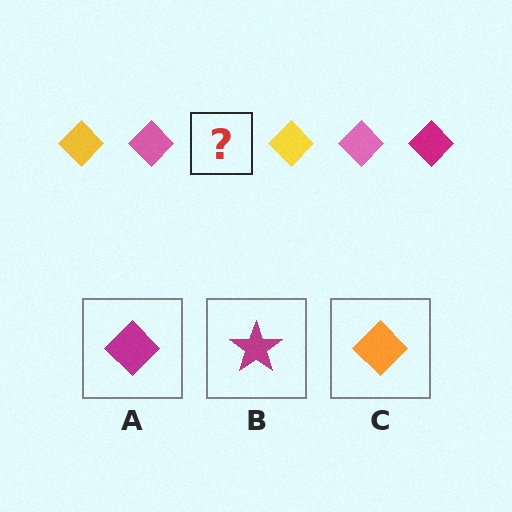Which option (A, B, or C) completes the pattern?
A.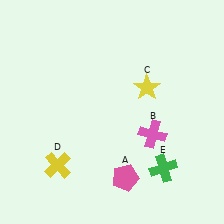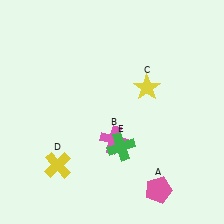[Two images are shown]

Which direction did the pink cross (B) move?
The pink cross (B) moved left.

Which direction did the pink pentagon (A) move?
The pink pentagon (A) moved right.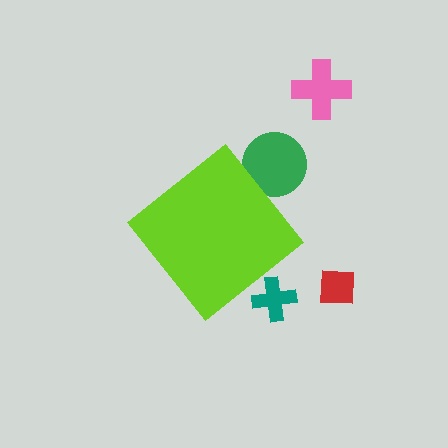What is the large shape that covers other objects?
A lime diamond.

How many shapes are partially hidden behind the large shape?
2 shapes are partially hidden.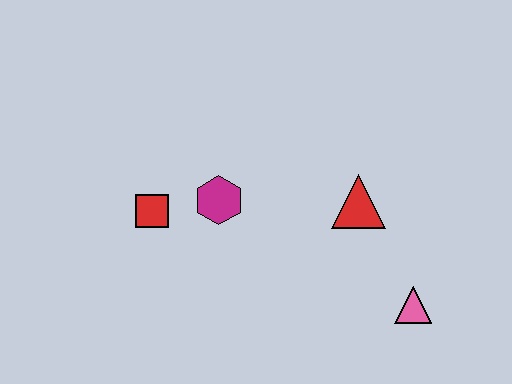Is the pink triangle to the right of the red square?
Yes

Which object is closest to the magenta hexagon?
The red square is closest to the magenta hexagon.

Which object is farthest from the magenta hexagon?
The pink triangle is farthest from the magenta hexagon.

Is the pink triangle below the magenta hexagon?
Yes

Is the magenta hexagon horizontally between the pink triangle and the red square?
Yes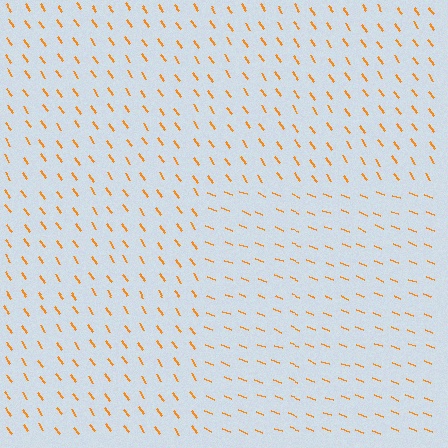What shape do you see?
I see a rectangle.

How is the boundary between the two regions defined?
The boundary is defined purely by a change in line orientation (approximately 33 degrees difference). All lines are the same color and thickness.